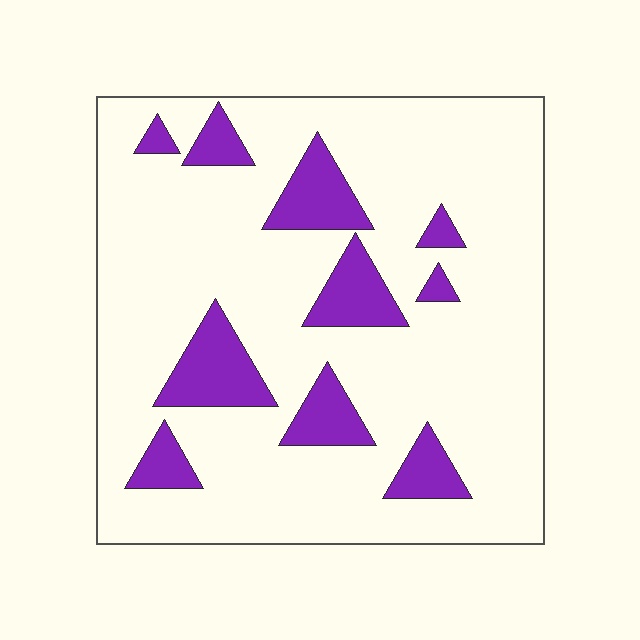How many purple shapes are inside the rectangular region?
10.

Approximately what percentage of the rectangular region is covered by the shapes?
Approximately 15%.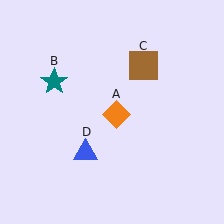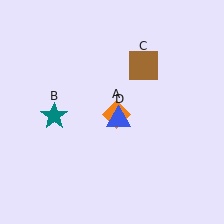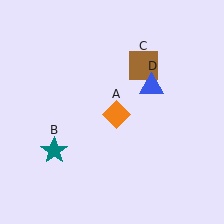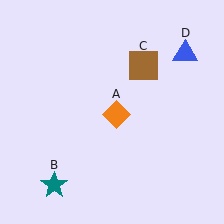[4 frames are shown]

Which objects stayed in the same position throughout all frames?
Orange diamond (object A) and brown square (object C) remained stationary.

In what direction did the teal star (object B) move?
The teal star (object B) moved down.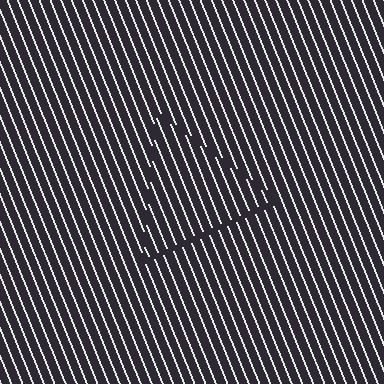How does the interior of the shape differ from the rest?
The interior of the shape contains the same grating, shifted by half a period — the contour is defined by the phase discontinuity where line-ends from the inner and outer gratings abut.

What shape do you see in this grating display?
An illusory triangle. The interior of the shape contains the same grating, shifted by half a period — the contour is defined by the phase discontinuity where line-ends from the inner and outer gratings abut.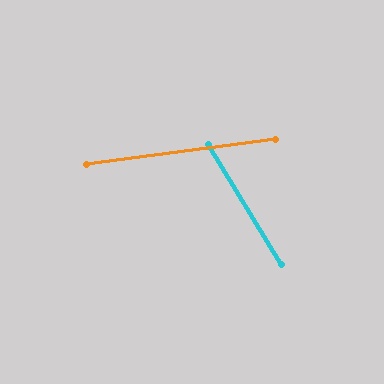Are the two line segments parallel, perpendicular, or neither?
Neither parallel nor perpendicular — they differ by about 66°.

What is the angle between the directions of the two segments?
Approximately 66 degrees.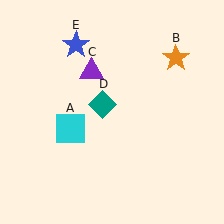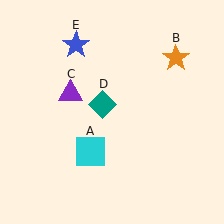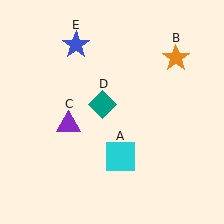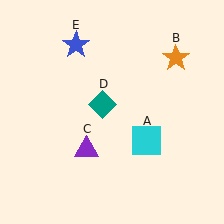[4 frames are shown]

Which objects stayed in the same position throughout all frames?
Orange star (object B) and teal diamond (object D) and blue star (object E) remained stationary.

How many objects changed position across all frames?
2 objects changed position: cyan square (object A), purple triangle (object C).